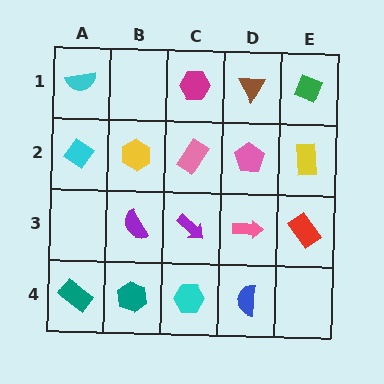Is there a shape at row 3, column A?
No, that cell is empty.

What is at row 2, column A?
A cyan diamond.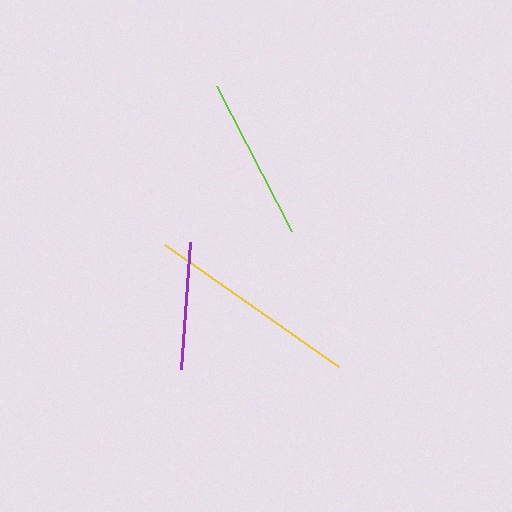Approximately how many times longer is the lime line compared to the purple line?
The lime line is approximately 1.3 times the length of the purple line.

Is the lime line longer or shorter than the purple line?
The lime line is longer than the purple line.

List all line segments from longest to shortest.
From longest to shortest: yellow, lime, purple.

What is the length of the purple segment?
The purple segment is approximately 128 pixels long.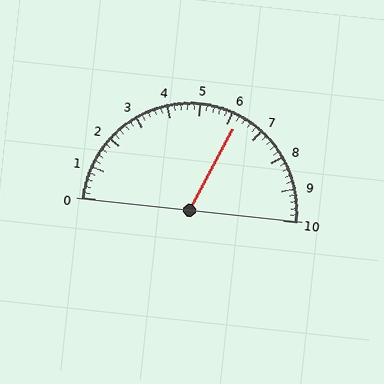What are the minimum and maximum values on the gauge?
The gauge ranges from 0 to 10.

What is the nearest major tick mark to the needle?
The nearest major tick mark is 6.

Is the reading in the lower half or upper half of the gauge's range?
The reading is in the upper half of the range (0 to 10).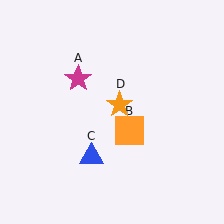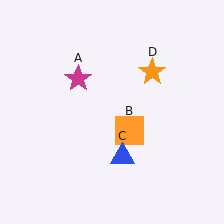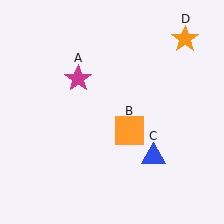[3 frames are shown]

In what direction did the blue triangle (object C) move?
The blue triangle (object C) moved right.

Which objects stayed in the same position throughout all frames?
Magenta star (object A) and orange square (object B) remained stationary.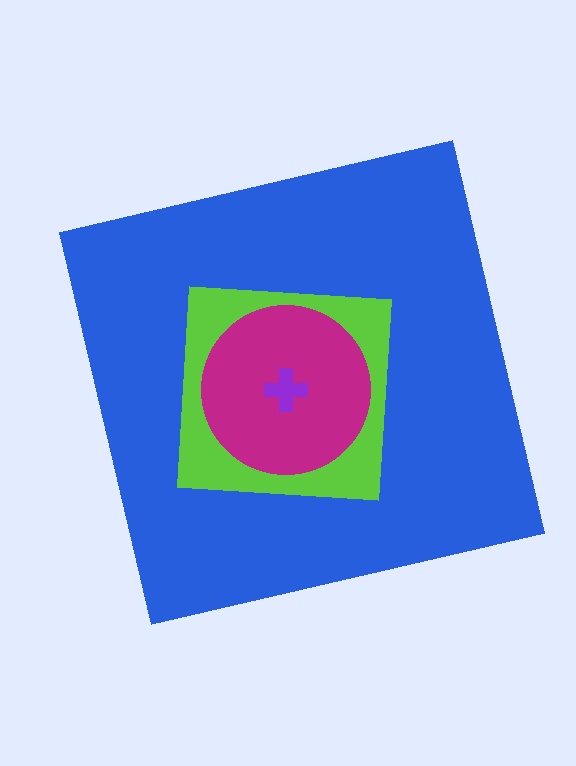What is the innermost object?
The purple cross.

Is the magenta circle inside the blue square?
Yes.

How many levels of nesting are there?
4.